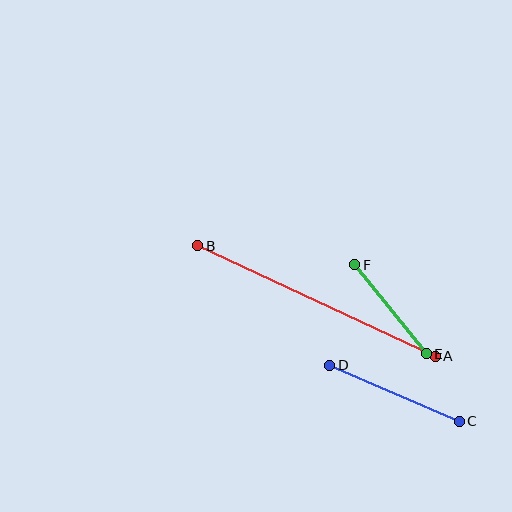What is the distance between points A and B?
The distance is approximately 262 pixels.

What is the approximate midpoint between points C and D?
The midpoint is at approximately (395, 393) pixels.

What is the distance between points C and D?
The distance is approximately 141 pixels.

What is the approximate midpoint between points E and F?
The midpoint is at approximately (391, 309) pixels.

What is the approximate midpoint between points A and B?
The midpoint is at approximately (316, 301) pixels.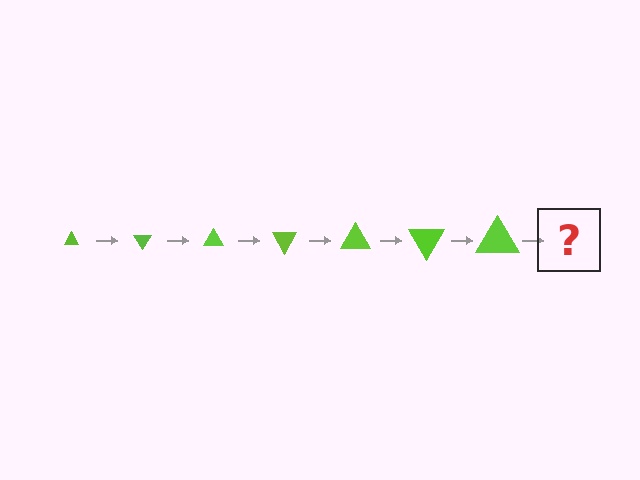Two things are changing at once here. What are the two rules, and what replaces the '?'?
The two rules are that the triangle grows larger each step and it rotates 60 degrees each step. The '?' should be a triangle, larger than the previous one and rotated 420 degrees from the start.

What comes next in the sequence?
The next element should be a triangle, larger than the previous one and rotated 420 degrees from the start.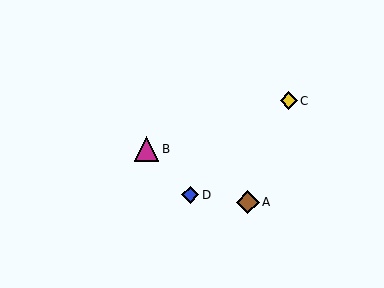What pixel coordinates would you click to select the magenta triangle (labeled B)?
Click at (147, 149) to select the magenta triangle B.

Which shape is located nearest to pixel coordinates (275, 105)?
The yellow diamond (labeled C) at (289, 101) is nearest to that location.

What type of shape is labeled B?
Shape B is a magenta triangle.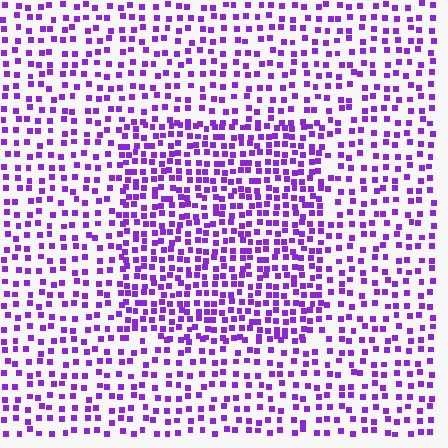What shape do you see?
I see a rectangle.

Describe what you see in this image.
The image contains small purple elements arranged at two different densities. A rectangle-shaped region is visible where the elements are more densely packed than the surrounding area.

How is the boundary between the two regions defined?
The boundary is defined by a change in element density (approximately 1.7x ratio). All elements are the same color, size, and shape.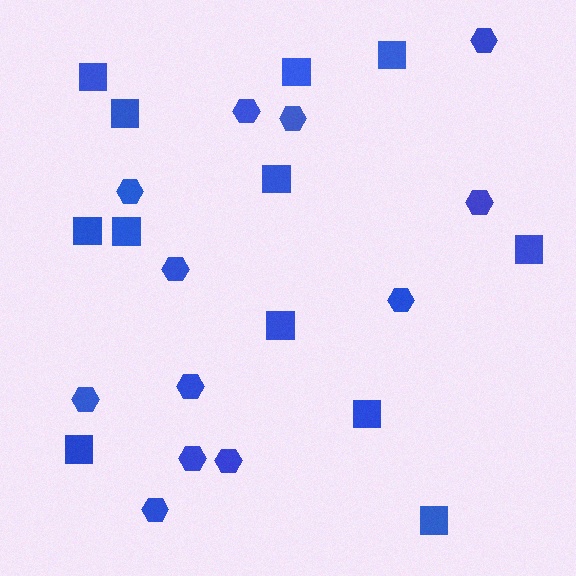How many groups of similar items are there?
There are 2 groups: one group of hexagons (12) and one group of squares (12).